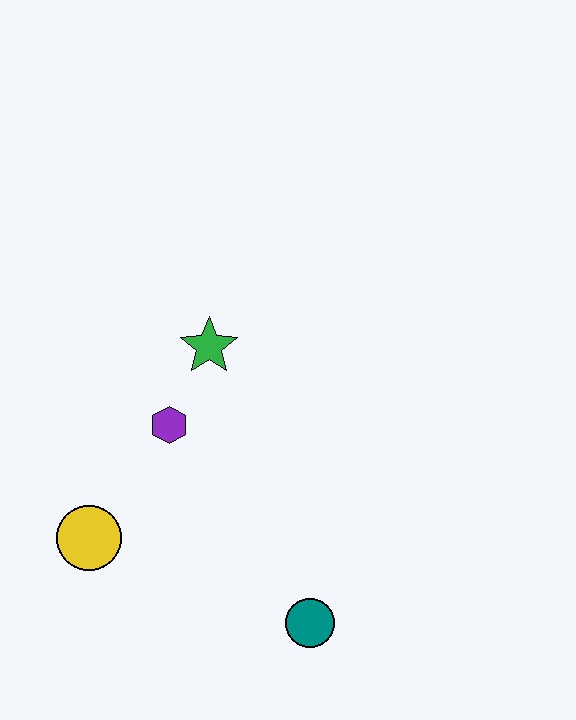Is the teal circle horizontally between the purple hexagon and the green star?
No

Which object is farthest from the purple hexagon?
The teal circle is farthest from the purple hexagon.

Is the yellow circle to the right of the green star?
No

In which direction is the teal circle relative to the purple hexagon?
The teal circle is below the purple hexagon.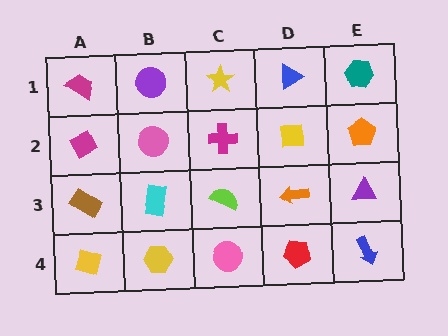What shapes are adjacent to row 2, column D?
A blue triangle (row 1, column D), an orange arrow (row 3, column D), a magenta cross (row 2, column C), an orange pentagon (row 2, column E).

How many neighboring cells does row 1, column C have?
3.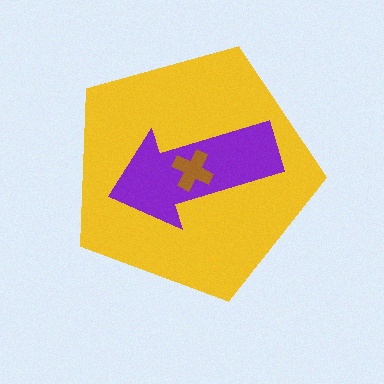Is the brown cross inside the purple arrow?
Yes.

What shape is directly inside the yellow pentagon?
The purple arrow.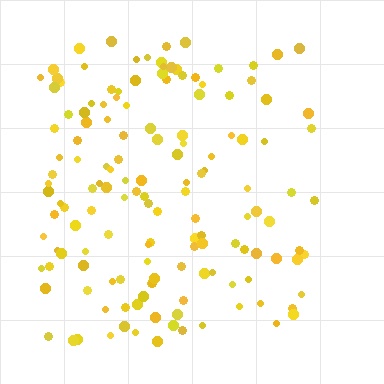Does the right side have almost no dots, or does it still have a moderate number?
Still a moderate number, just noticeably fewer than the left.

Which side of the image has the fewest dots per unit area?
The right.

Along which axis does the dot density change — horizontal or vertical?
Horizontal.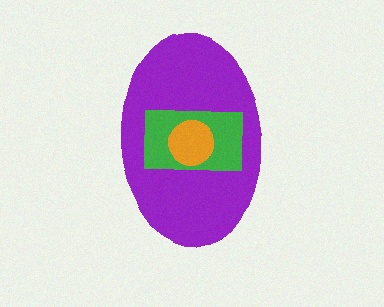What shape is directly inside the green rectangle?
The orange circle.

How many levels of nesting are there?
3.